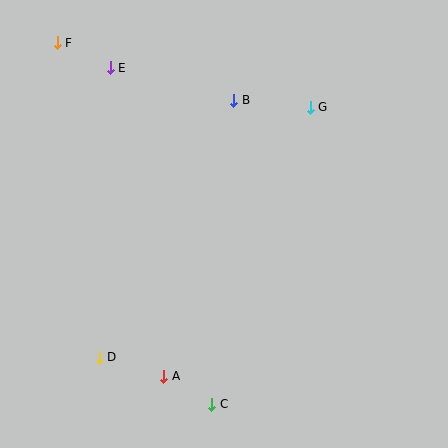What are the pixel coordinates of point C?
Point C is at (212, 404).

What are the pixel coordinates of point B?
Point B is at (234, 100).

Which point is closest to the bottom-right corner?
Point C is closest to the bottom-right corner.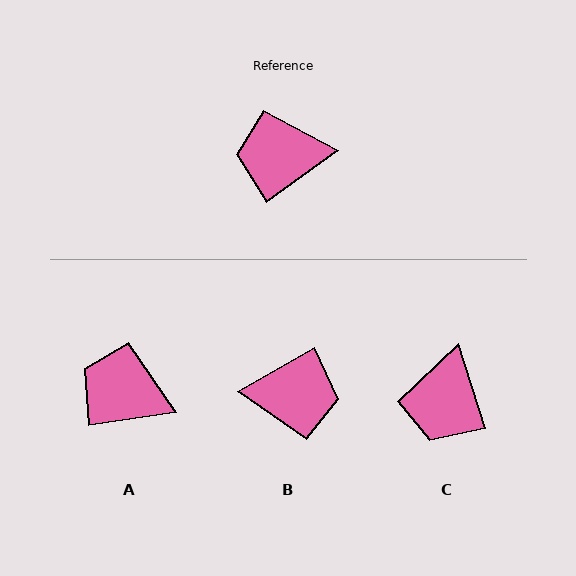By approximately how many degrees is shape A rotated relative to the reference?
Approximately 28 degrees clockwise.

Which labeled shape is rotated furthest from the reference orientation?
B, about 173 degrees away.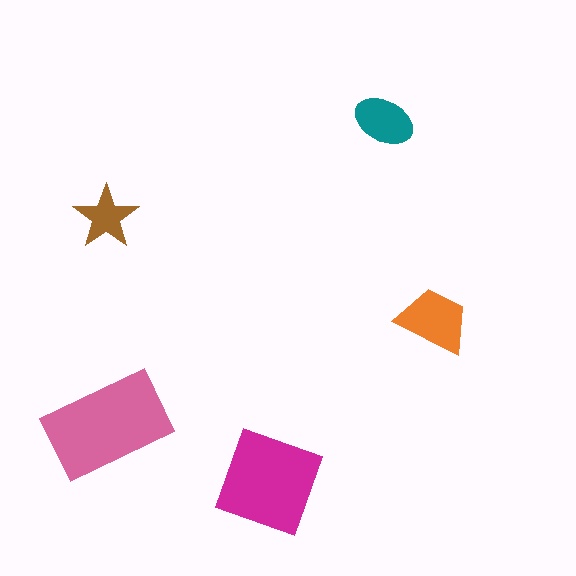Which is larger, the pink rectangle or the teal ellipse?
The pink rectangle.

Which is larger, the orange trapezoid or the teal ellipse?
The orange trapezoid.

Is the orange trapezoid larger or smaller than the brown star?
Larger.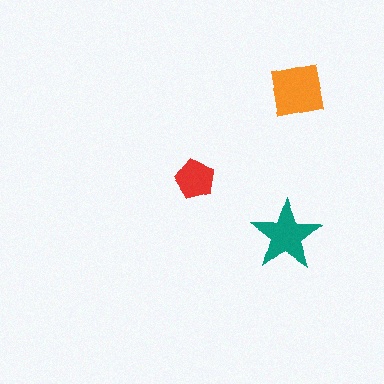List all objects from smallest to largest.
The red pentagon, the teal star, the orange square.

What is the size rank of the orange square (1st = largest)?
1st.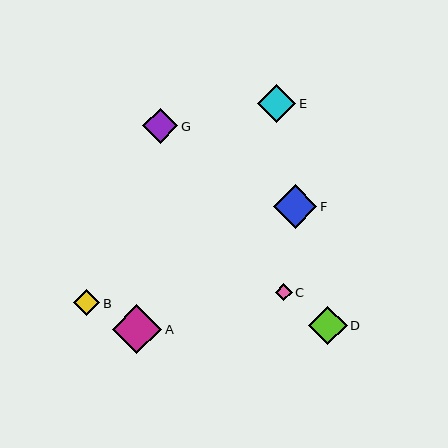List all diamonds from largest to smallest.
From largest to smallest: A, F, D, E, G, B, C.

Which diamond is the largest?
Diamond A is the largest with a size of approximately 49 pixels.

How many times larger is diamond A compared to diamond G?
Diamond A is approximately 1.4 times the size of diamond G.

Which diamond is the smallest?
Diamond C is the smallest with a size of approximately 16 pixels.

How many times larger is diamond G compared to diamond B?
Diamond G is approximately 1.3 times the size of diamond B.